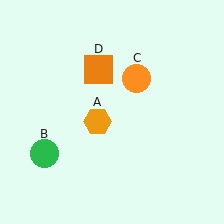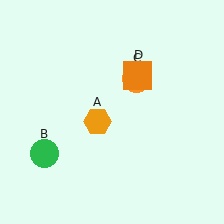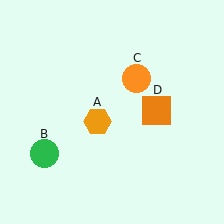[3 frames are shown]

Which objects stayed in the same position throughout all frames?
Orange hexagon (object A) and green circle (object B) and orange circle (object C) remained stationary.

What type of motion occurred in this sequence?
The orange square (object D) rotated clockwise around the center of the scene.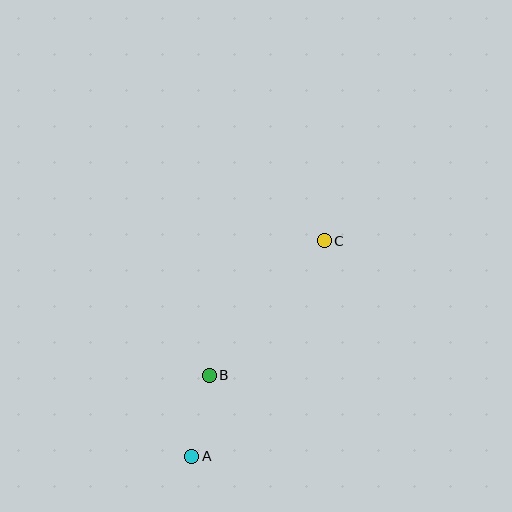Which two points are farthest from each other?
Points A and C are farthest from each other.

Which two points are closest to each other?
Points A and B are closest to each other.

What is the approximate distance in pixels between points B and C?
The distance between B and C is approximately 177 pixels.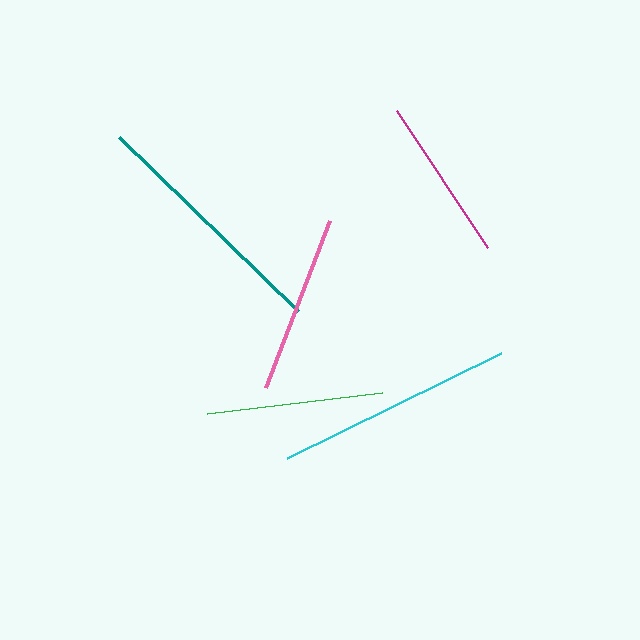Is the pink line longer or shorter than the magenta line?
The pink line is longer than the magenta line.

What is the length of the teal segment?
The teal segment is approximately 250 pixels long.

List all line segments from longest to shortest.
From longest to shortest: teal, cyan, pink, green, magenta.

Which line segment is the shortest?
The magenta line is the shortest at approximately 163 pixels.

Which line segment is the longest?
The teal line is the longest at approximately 250 pixels.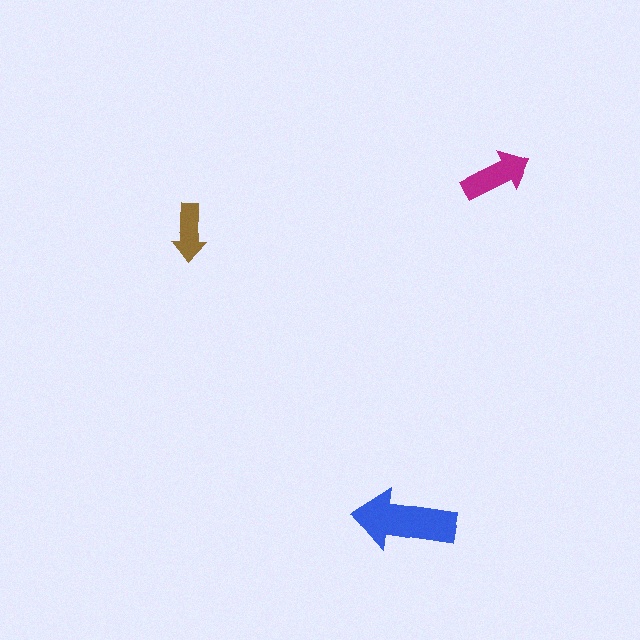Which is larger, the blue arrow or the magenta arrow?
The blue one.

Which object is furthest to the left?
The brown arrow is leftmost.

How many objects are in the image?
There are 3 objects in the image.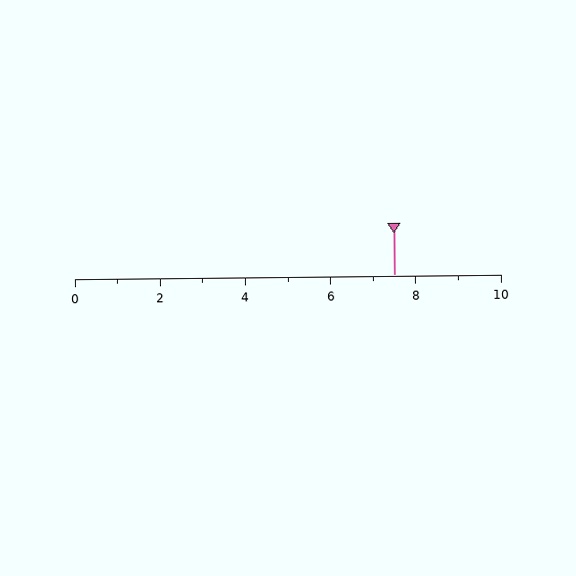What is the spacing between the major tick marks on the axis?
The major ticks are spaced 2 apart.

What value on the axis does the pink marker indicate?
The marker indicates approximately 7.5.